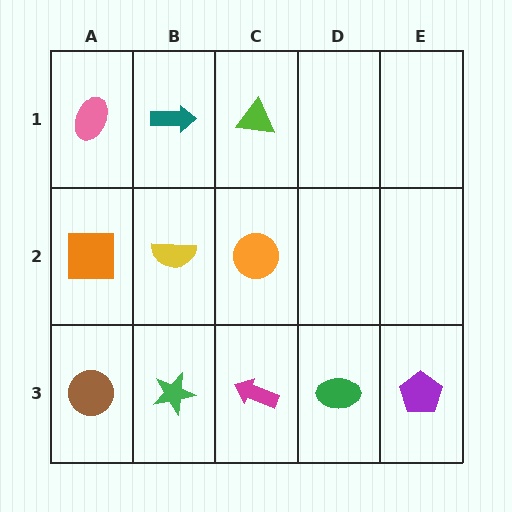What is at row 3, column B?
A green star.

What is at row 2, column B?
A yellow semicircle.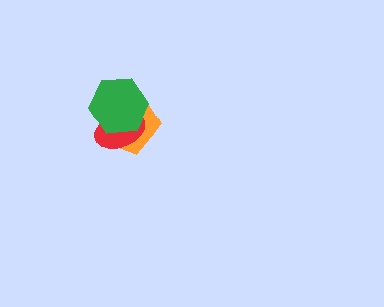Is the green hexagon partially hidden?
No, no other shape covers it.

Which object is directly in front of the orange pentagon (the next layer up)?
The red ellipse is directly in front of the orange pentagon.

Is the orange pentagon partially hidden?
Yes, it is partially covered by another shape.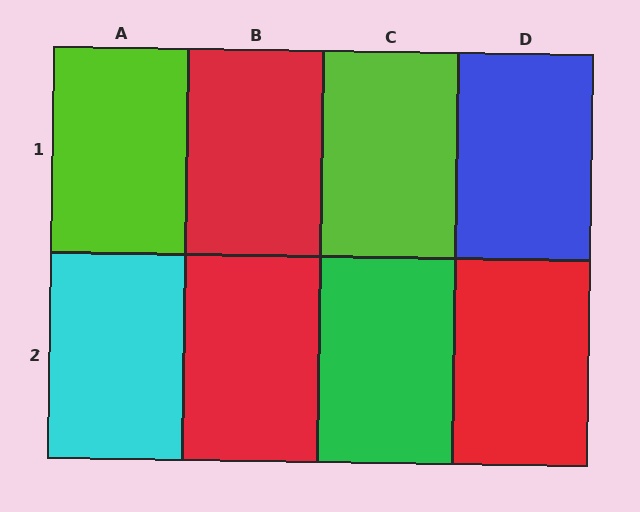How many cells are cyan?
1 cell is cyan.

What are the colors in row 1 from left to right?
Lime, red, lime, blue.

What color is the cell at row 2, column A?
Cyan.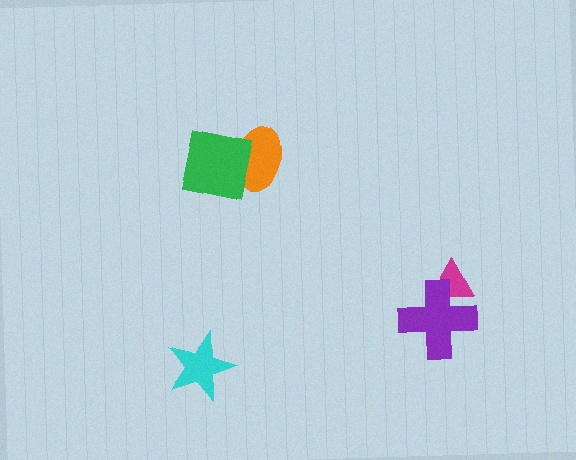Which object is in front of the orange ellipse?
The green square is in front of the orange ellipse.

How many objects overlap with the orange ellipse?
1 object overlaps with the orange ellipse.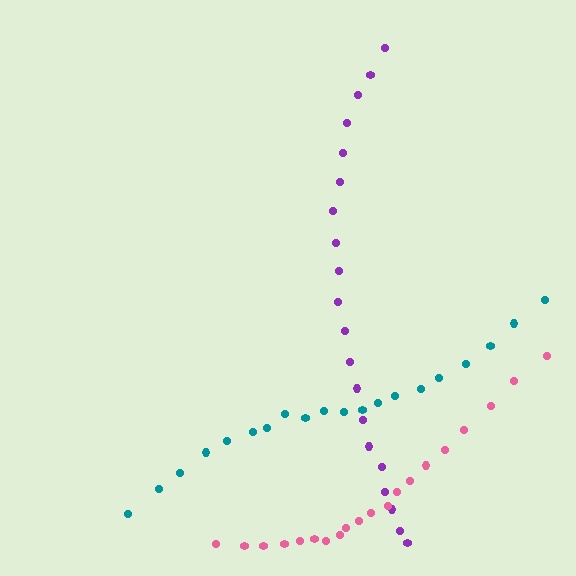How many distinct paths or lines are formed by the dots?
There are 3 distinct paths.